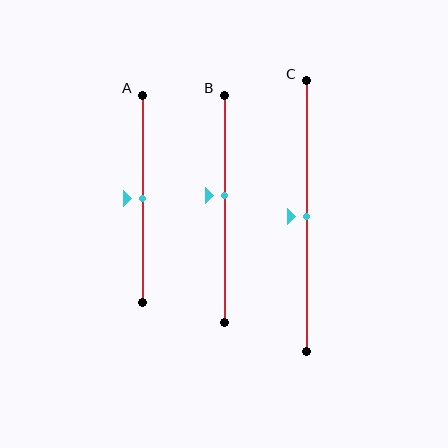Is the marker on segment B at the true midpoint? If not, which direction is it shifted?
No, the marker on segment B is shifted upward by about 6% of the segment length.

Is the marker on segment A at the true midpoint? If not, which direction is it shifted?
Yes, the marker on segment A is at the true midpoint.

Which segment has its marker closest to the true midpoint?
Segment A has its marker closest to the true midpoint.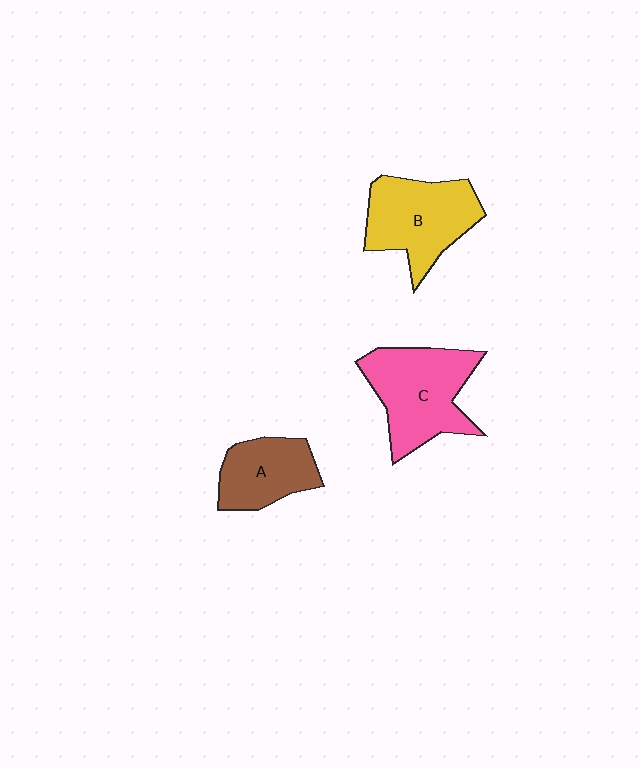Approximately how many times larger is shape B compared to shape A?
Approximately 1.4 times.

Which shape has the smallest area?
Shape A (brown).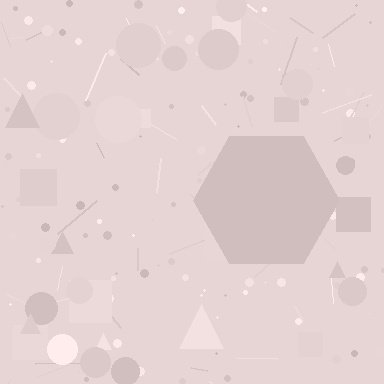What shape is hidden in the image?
A hexagon is hidden in the image.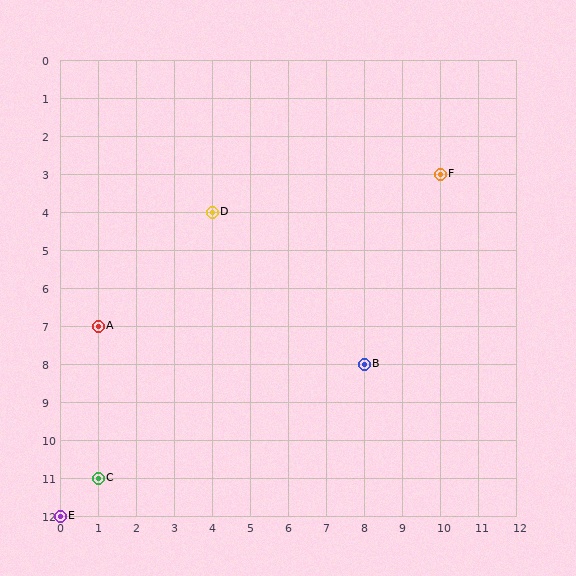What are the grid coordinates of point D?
Point D is at grid coordinates (4, 4).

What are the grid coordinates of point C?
Point C is at grid coordinates (1, 11).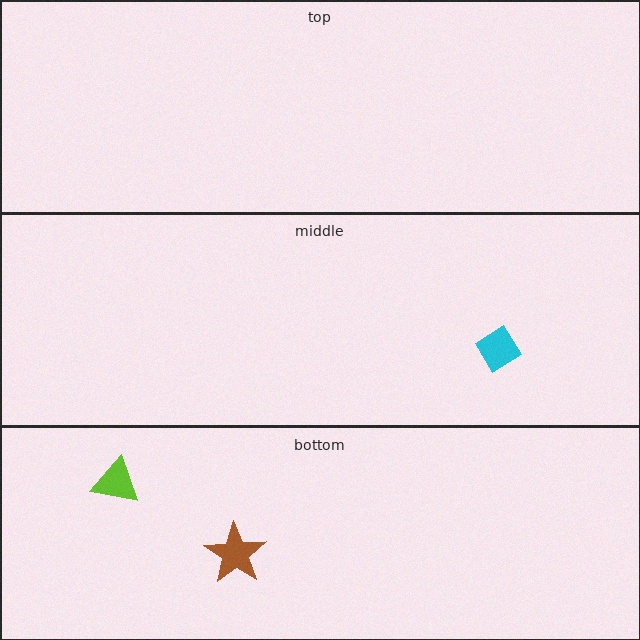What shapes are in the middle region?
The cyan diamond.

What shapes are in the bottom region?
The lime triangle, the brown star.